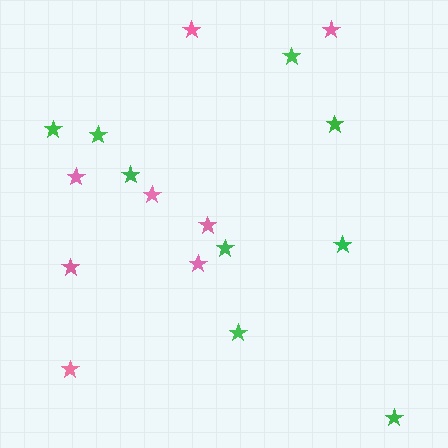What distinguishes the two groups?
There are 2 groups: one group of pink stars (8) and one group of green stars (9).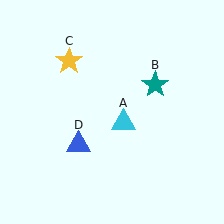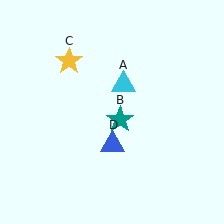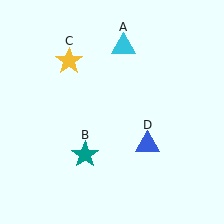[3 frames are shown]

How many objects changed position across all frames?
3 objects changed position: cyan triangle (object A), teal star (object B), blue triangle (object D).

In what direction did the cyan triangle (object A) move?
The cyan triangle (object A) moved up.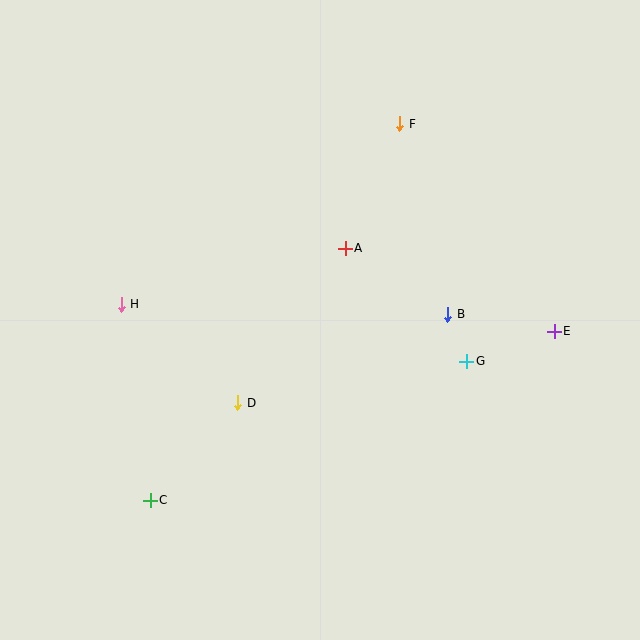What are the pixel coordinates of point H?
Point H is at (121, 304).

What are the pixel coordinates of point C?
Point C is at (150, 500).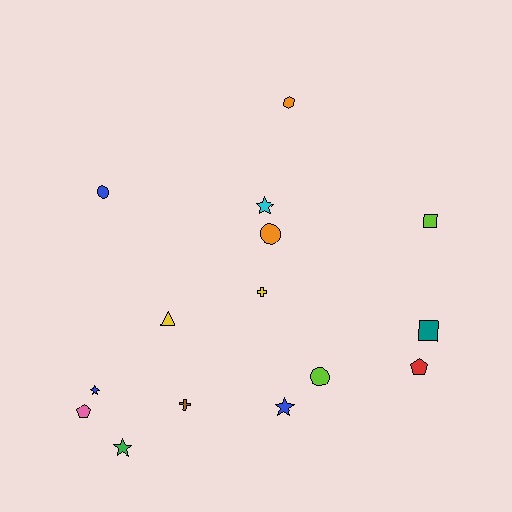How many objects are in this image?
There are 15 objects.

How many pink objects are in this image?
There is 1 pink object.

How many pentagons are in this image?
There are 2 pentagons.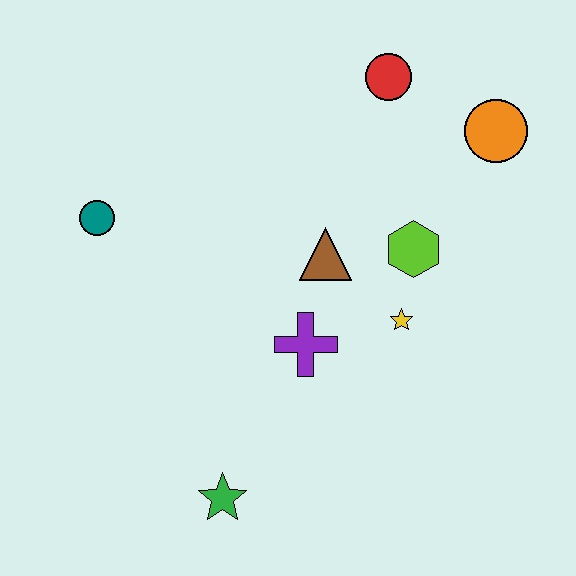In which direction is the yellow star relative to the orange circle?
The yellow star is below the orange circle.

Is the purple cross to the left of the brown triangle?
Yes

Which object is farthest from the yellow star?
The teal circle is farthest from the yellow star.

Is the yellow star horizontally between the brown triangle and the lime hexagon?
Yes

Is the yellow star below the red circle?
Yes